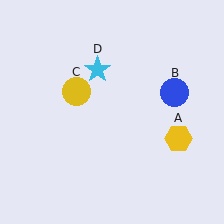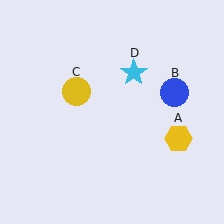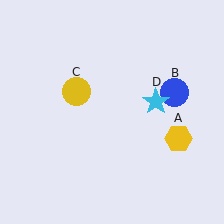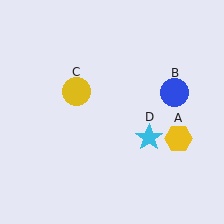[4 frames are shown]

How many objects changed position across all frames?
1 object changed position: cyan star (object D).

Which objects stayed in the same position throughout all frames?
Yellow hexagon (object A) and blue circle (object B) and yellow circle (object C) remained stationary.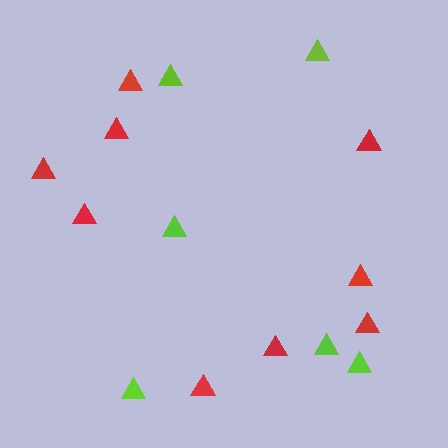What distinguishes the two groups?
There are 2 groups: one group of lime triangles (6) and one group of red triangles (9).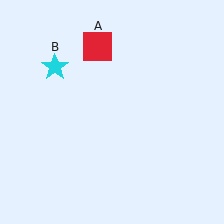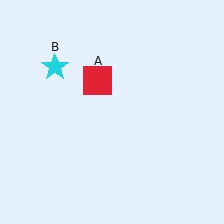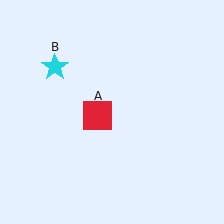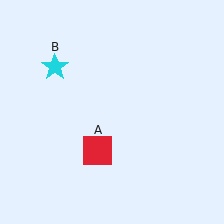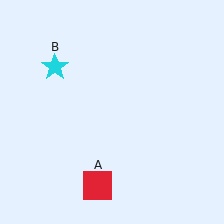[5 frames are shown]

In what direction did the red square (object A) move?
The red square (object A) moved down.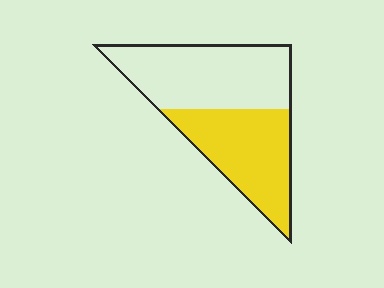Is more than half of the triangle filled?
No.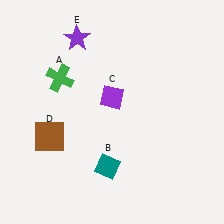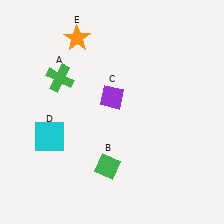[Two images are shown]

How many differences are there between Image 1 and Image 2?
There are 3 differences between the two images.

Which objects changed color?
B changed from teal to green. D changed from brown to cyan. E changed from purple to orange.